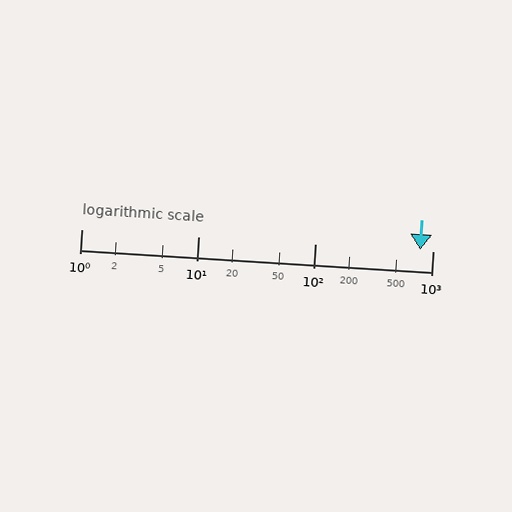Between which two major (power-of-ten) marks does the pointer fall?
The pointer is between 100 and 1000.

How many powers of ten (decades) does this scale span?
The scale spans 3 decades, from 1 to 1000.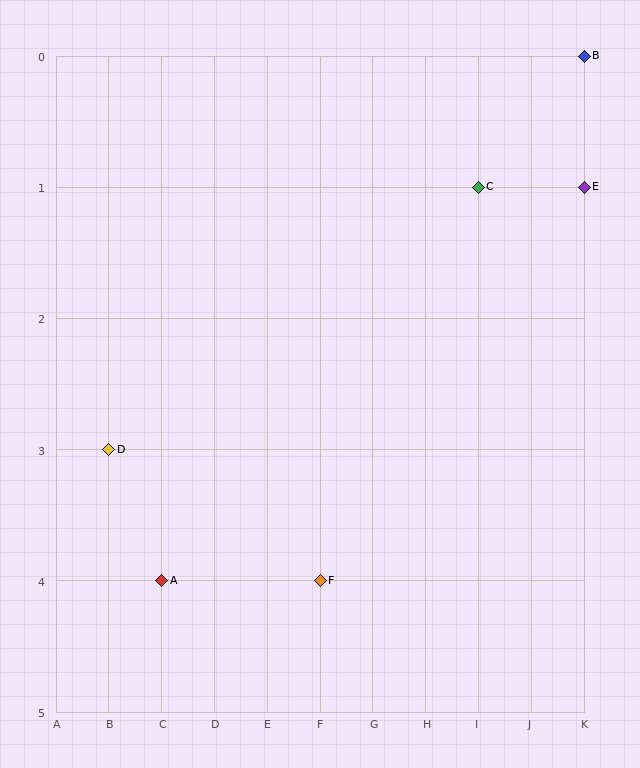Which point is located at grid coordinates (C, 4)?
Point A is at (C, 4).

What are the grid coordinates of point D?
Point D is at grid coordinates (B, 3).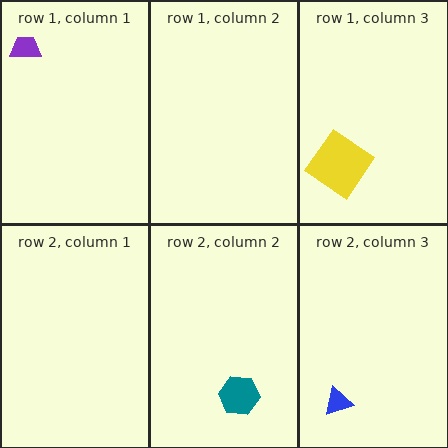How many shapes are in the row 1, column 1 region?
1.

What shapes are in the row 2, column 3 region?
The blue triangle.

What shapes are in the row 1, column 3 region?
The yellow diamond.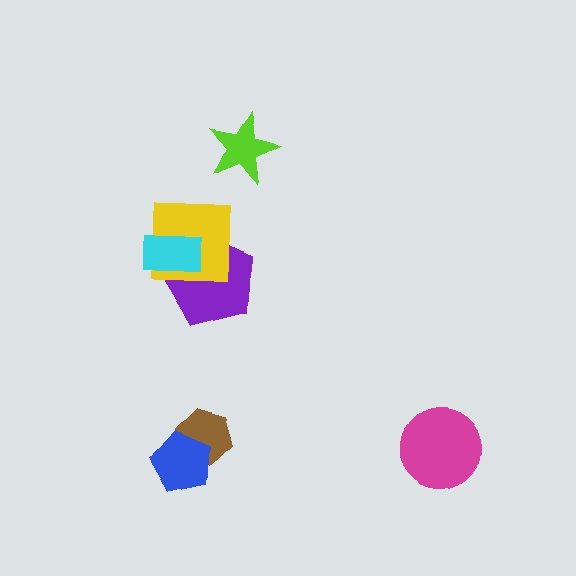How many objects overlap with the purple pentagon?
2 objects overlap with the purple pentagon.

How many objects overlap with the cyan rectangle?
2 objects overlap with the cyan rectangle.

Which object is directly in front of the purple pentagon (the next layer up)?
The yellow square is directly in front of the purple pentagon.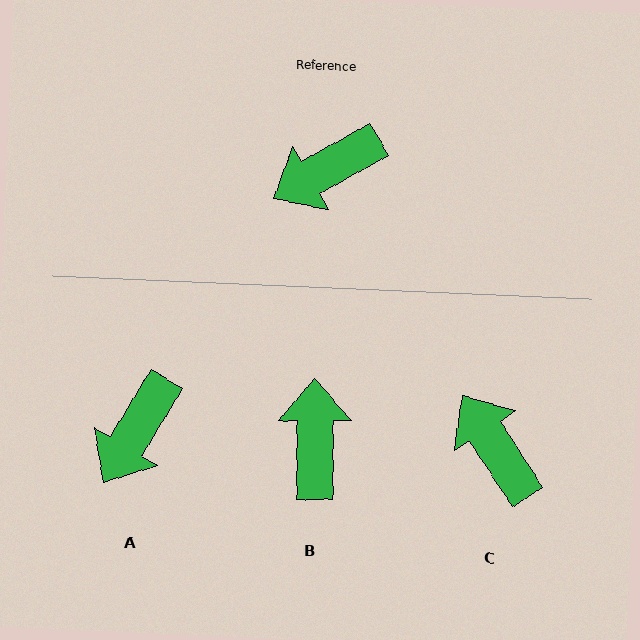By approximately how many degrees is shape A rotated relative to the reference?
Approximately 29 degrees counter-clockwise.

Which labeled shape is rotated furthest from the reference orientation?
B, about 119 degrees away.